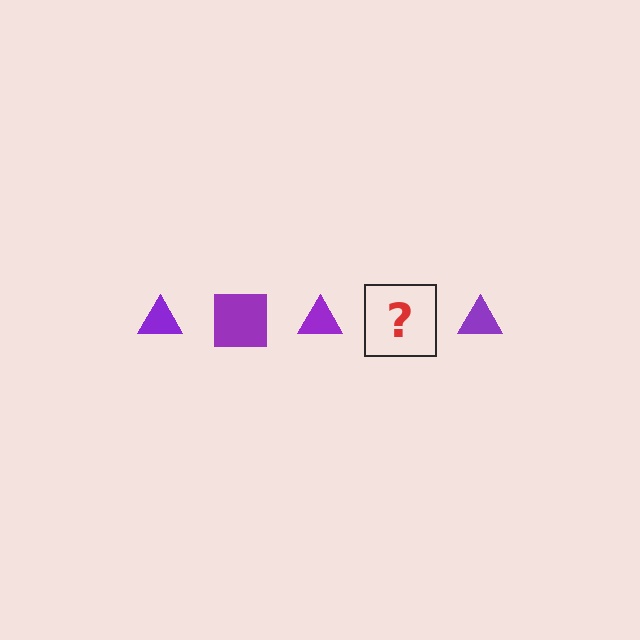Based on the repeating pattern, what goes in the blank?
The blank should be a purple square.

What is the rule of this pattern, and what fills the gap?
The rule is that the pattern cycles through triangle, square shapes in purple. The gap should be filled with a purple square.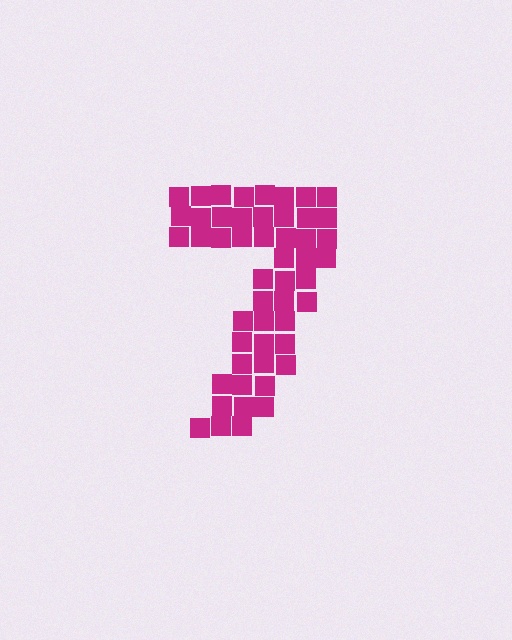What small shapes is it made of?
It is made of small squares.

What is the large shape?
The large shape is the digit 7.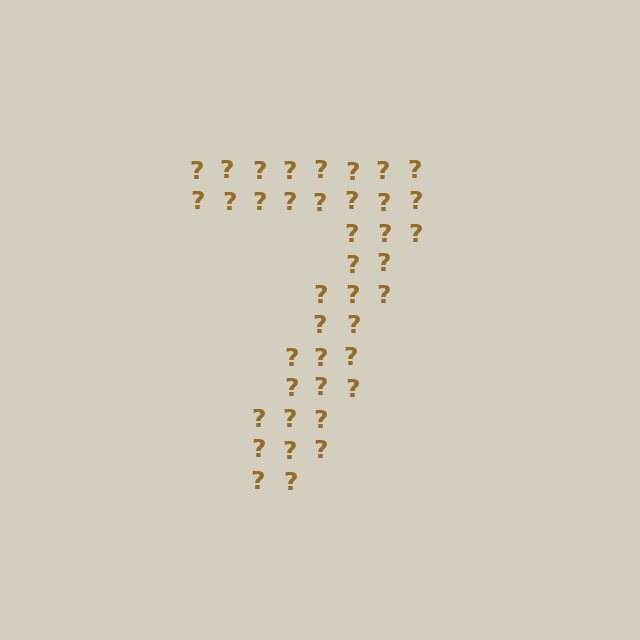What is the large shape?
The large shape is the digit 7.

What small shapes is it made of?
It is made of small question marks.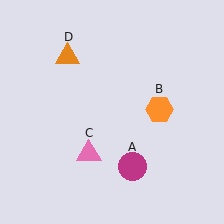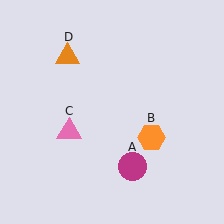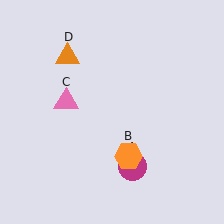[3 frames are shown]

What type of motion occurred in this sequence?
The orange hexagon (object B), pink triangle (object C) rotated clockwise around the center of the scene.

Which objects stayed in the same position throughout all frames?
Magenta circle (object A) and orange triangle (object D) remained stationary.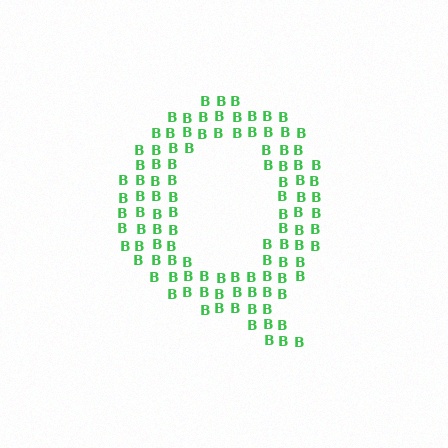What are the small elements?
The small elements are letter B's.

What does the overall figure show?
The overall figure shows the letter Q.